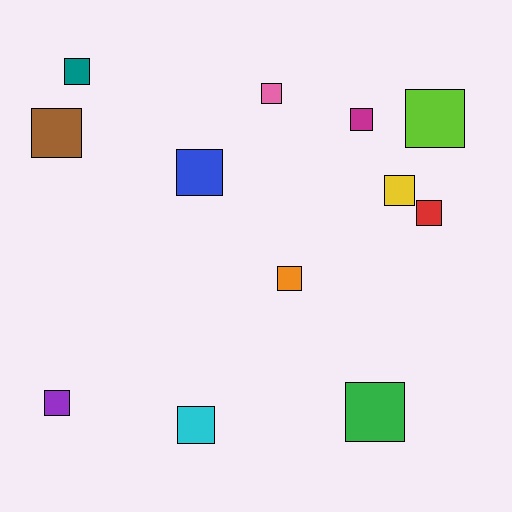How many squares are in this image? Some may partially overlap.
There are 12 squares.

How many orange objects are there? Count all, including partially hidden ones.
There is 1 orange object.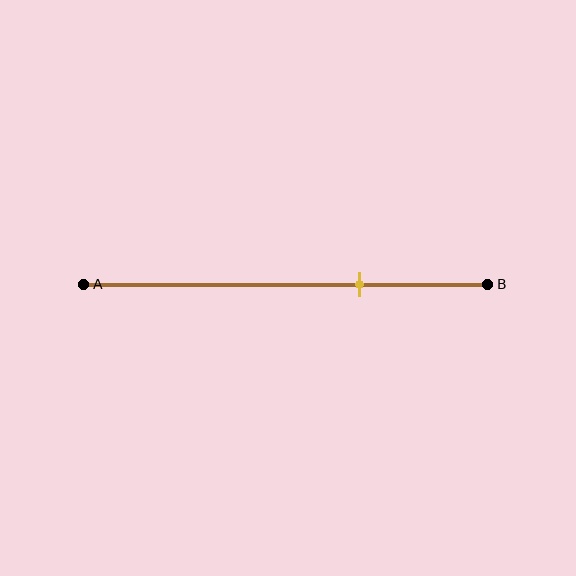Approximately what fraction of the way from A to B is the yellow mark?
The yellow mark is approximately 70% of the way from A to B.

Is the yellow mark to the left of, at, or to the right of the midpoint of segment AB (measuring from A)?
The yellow mark is to the right of the midpoint of segment AB.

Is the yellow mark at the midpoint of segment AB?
No, the mark is at about 70% from A, not at the 50% midpoint.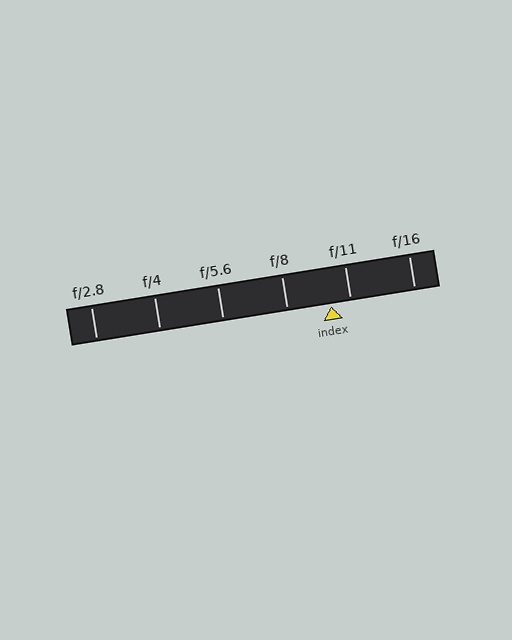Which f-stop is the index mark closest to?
The index mark is closest to f/11.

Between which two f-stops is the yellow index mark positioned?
The index mark is between f/8 and f/11.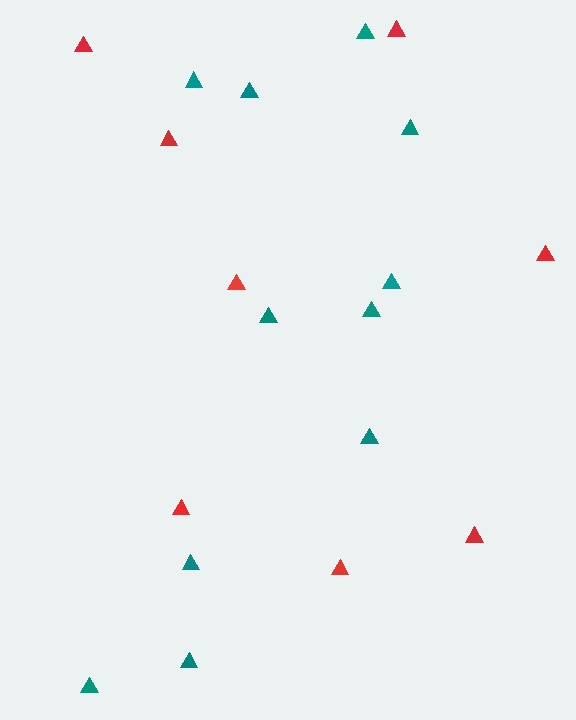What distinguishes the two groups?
There are 2 groups: one group of red triangles (8) and one group of teal triangles (11).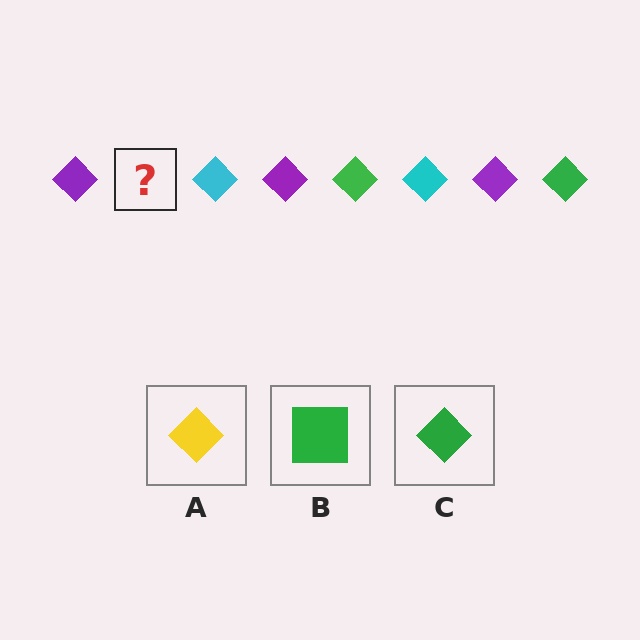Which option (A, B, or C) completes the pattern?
C.